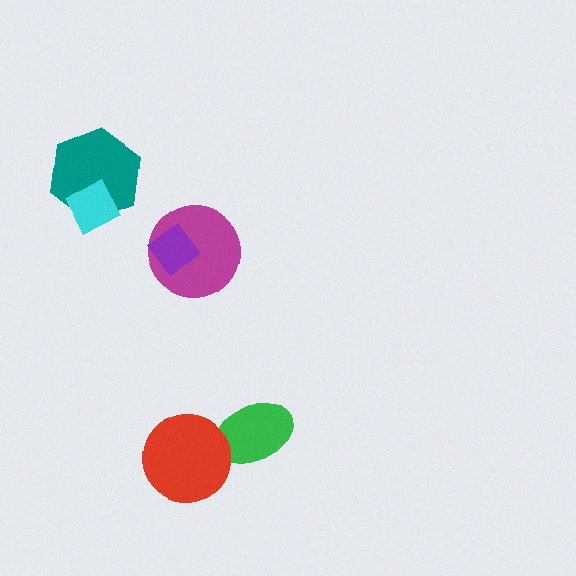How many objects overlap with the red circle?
1 object overlaps with the red circle.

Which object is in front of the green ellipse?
The red circle is in front of the green ellipse.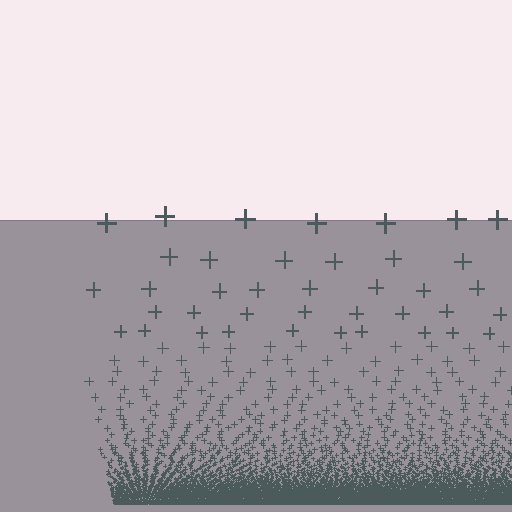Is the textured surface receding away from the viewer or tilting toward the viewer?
The surface appears to tilt toward the viewer. Texture elements get larger and sparser toward the top.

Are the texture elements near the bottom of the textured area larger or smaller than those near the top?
Smaller. The gradient is inverted — elements near the bottom are smaller and denser.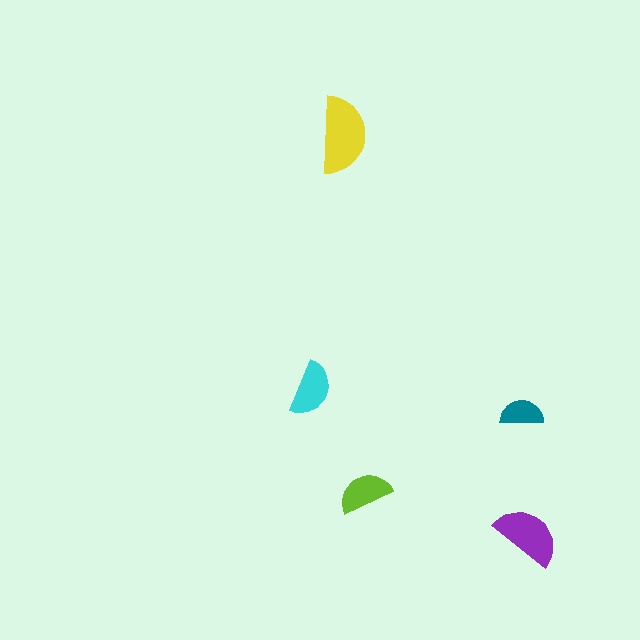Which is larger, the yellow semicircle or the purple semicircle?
The yellow one.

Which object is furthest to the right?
The purple semicircle is rightmost.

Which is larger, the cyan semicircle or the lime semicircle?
The cyan one.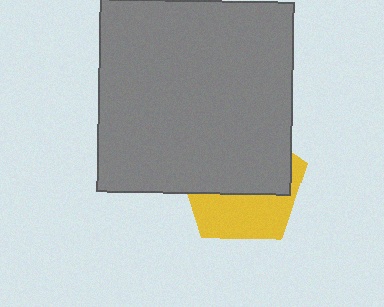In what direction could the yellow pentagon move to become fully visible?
The yellow pentagon could move down. That would shift it out from behind the gray square entirely.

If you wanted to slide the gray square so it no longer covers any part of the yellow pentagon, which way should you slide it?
Slide it up — that is the most direct way to separate the two shapes.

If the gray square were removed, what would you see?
You would see the complete yellow pentagon.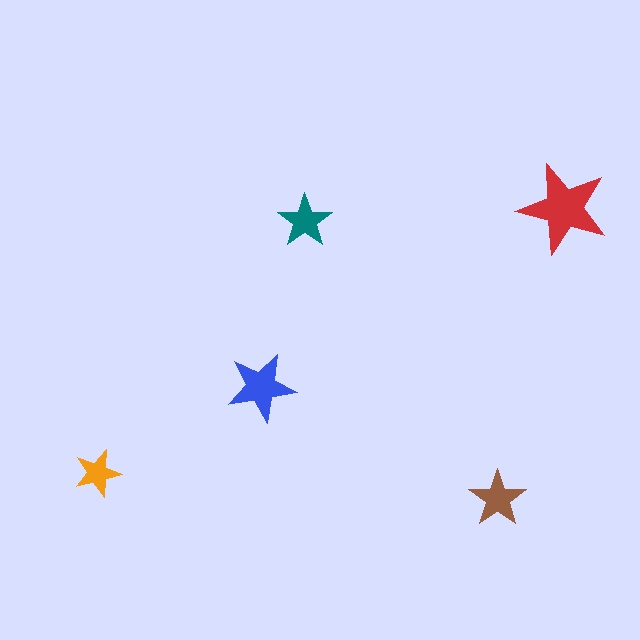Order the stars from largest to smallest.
the red one, the blue one, the brown one, the teal one, the orange one.